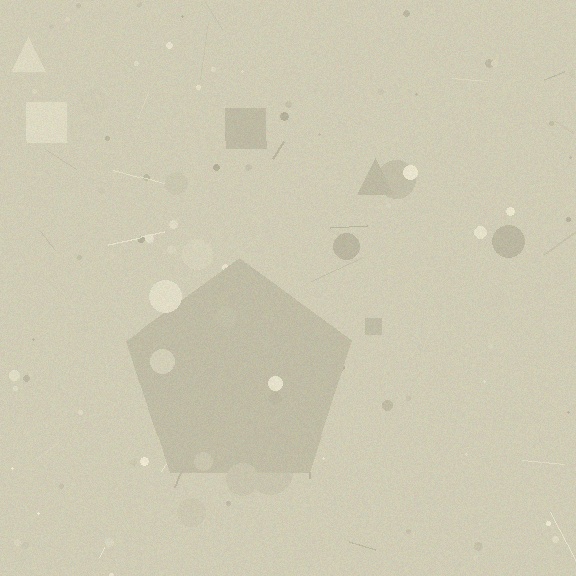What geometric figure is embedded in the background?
A pentagon is embedded in the background.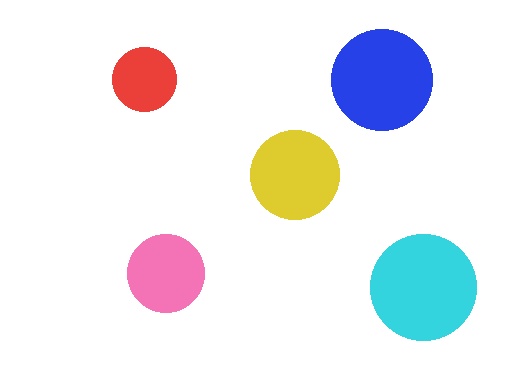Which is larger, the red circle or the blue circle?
The blue one.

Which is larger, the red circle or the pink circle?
The pink one.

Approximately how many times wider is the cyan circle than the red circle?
About 1.5 times wider.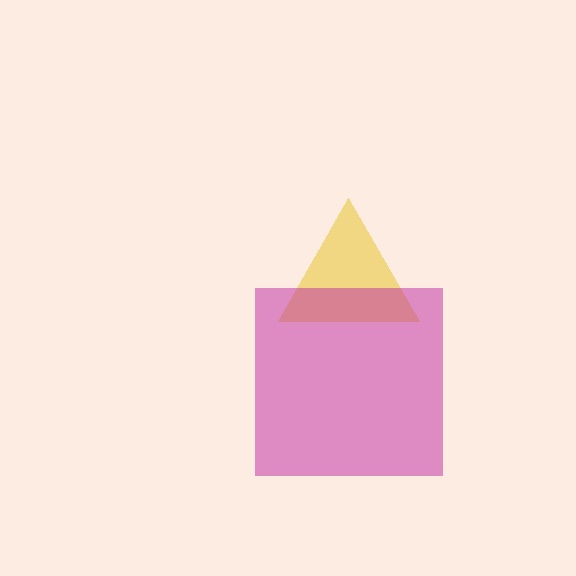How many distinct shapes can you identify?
There are 2 distinct shapes: a yellow triangle, a magenta square.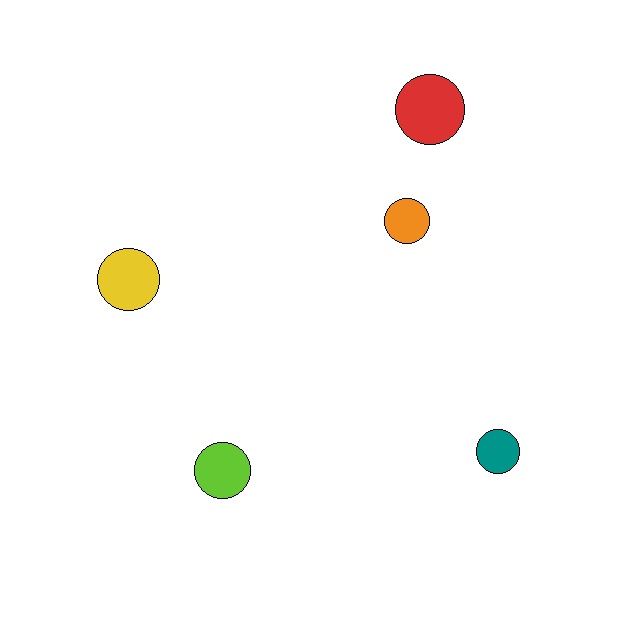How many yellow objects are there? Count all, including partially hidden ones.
There is 1 yellow object.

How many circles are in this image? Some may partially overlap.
There are 5 circles.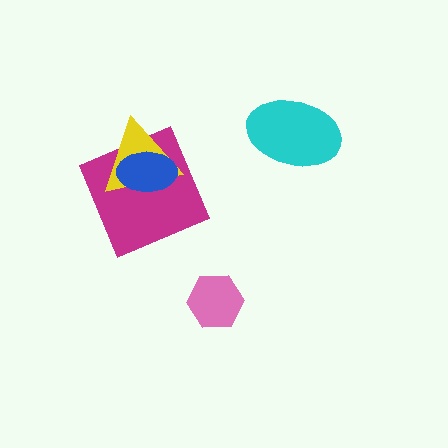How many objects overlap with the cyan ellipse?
0 objects overlap with the cyan ellipse.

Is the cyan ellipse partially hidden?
No, no other shape covers it.